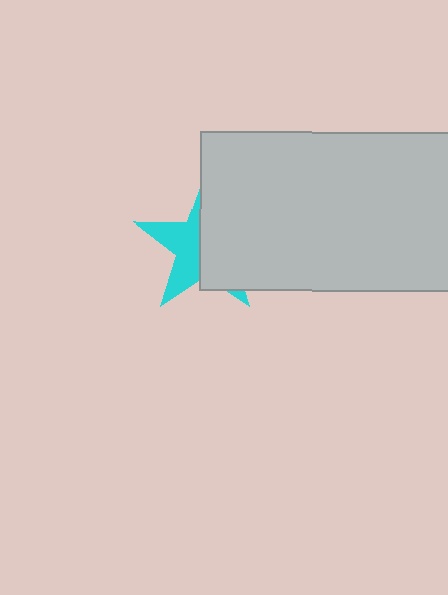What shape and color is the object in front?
The object in front is a light gray rectangle.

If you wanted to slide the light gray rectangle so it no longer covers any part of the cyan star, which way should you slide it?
Slide it right — that is the most direct way to separate the two shapes.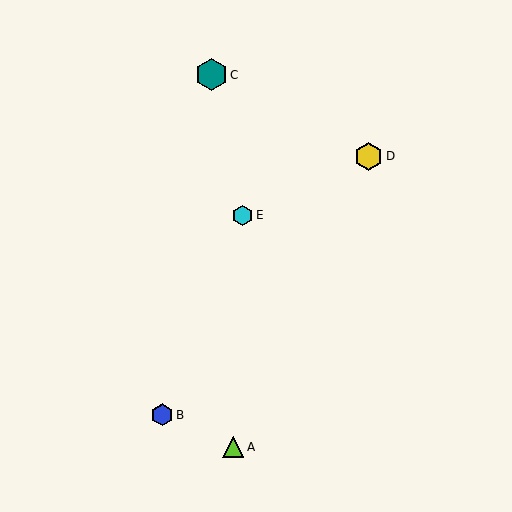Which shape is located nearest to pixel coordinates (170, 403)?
The blue hexagon (labeled B) at (162, 415) is nearest to that location.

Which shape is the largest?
The teal hexagon (labeled C) is the largest.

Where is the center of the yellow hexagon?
The center of the yellow hexagon is at (369, 156).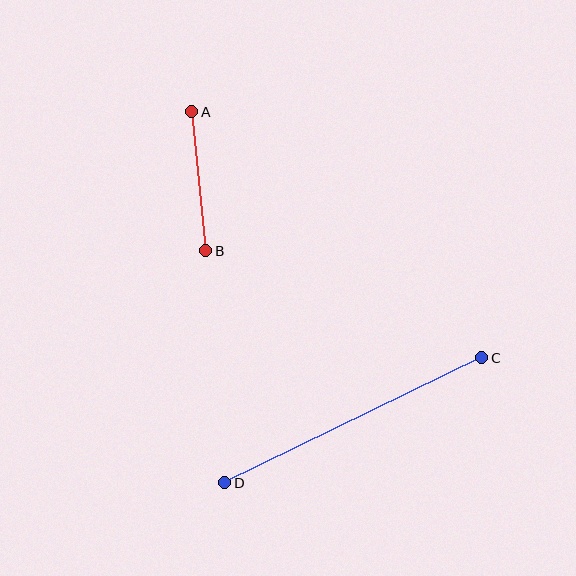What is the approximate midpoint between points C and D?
The midpoint is at approximately (353, 420) pixels.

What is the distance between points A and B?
The distance is approximately 140 pixels.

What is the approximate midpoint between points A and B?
The midpoint is at approximately (199, 181) pixels.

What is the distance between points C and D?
The distance is approximately 286 pixels.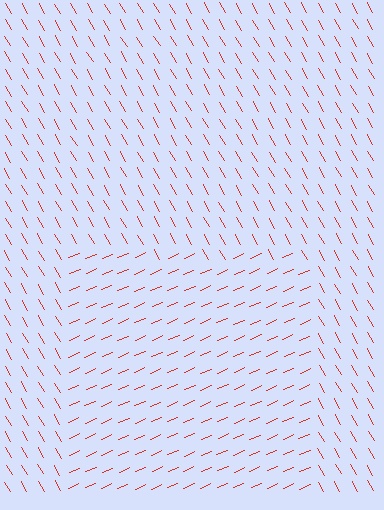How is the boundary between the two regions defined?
The boundary is defined purely by a change in line orientation (approximately 84 degrees difference). All lines are the same color and thickness.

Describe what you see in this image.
The image is filled with small red line segments. A rectangle region in the image has lines oriented differently from the surrounding lines, creating a visible texture boundary.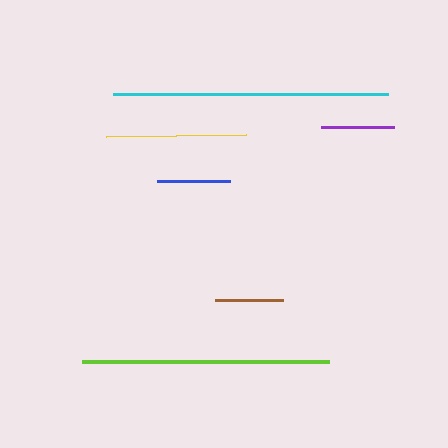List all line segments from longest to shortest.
From longest to shortest: cyan, lime, yellow, blue, purple, brown.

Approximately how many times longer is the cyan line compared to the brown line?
The cyan line is approximately 4.0 times the length of the brown line.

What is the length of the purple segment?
The purple segment is approximately 73 pixels long.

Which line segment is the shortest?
The brown line is the shortest at approximately 68 pixels.